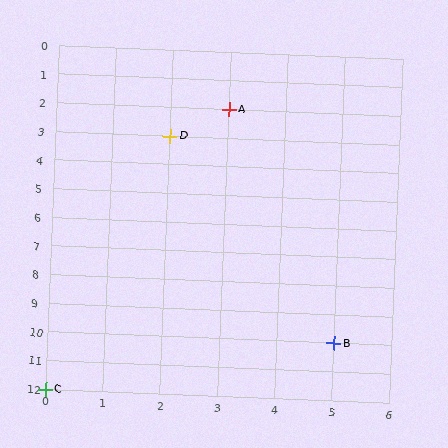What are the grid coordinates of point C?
Point C is at grid coordinates (0, 12).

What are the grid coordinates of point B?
Point B is at grid coordinates (5, 10).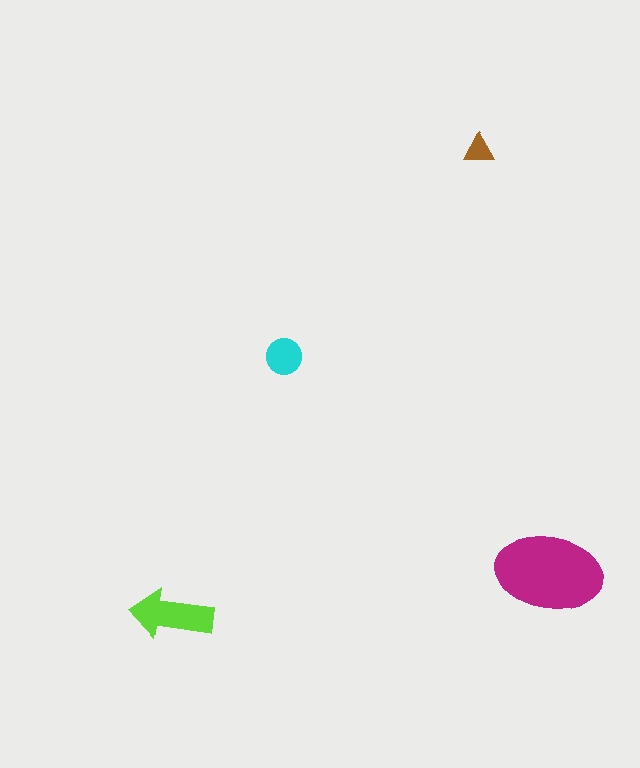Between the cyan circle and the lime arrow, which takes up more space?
The lime arrow.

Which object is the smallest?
The brown triangle.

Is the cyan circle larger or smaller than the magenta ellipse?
Smaller.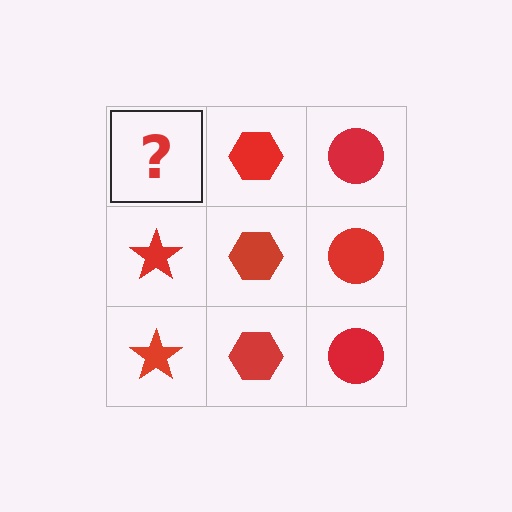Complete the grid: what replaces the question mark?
The question mark should be replaced with a red star.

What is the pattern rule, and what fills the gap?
The rule is that each column has a consistent shape. The gap should be filled with a red star.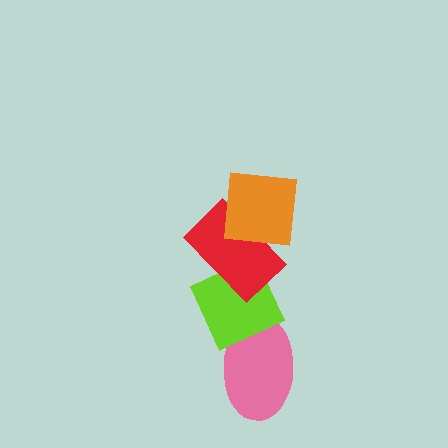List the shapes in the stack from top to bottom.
From top to bottom: the orange square, the red rectangle, the lime diamond, the pink ellipse.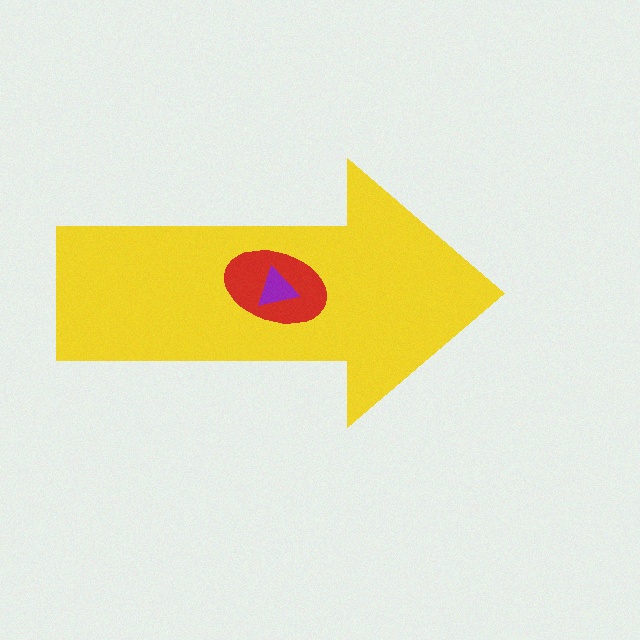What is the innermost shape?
The purple triangle.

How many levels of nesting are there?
3.